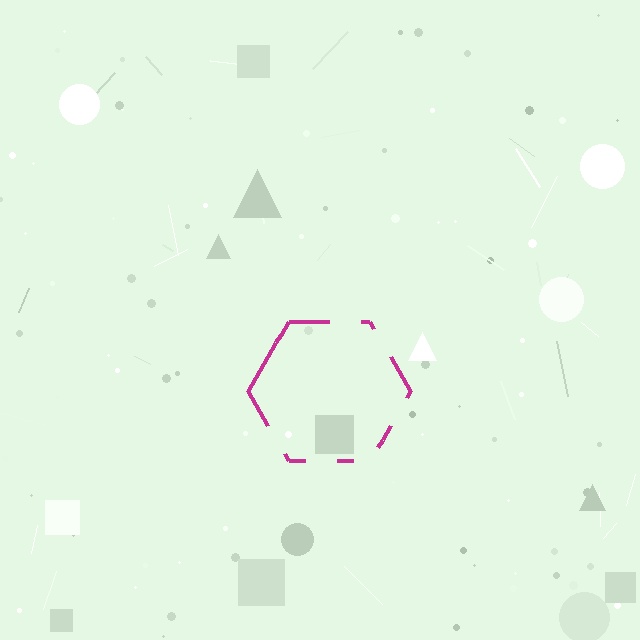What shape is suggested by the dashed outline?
The dashed outline suggests a hexagon.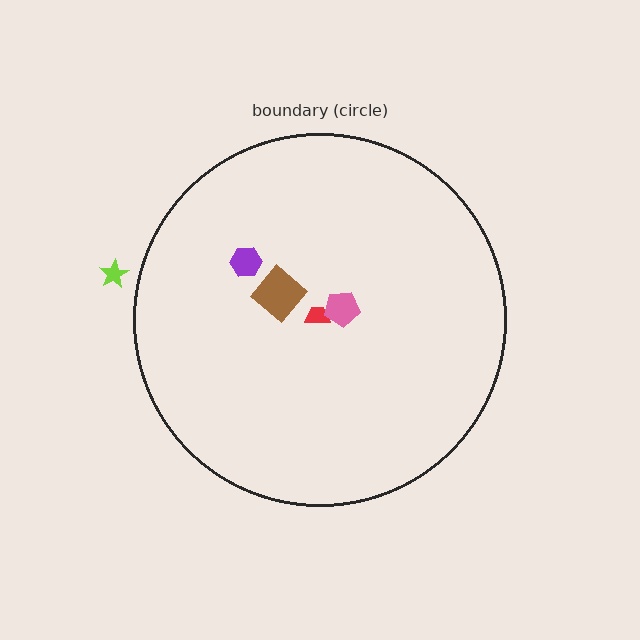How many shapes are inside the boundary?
4 inside, 1 outside.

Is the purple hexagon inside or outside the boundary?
Inside.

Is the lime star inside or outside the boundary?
Outside.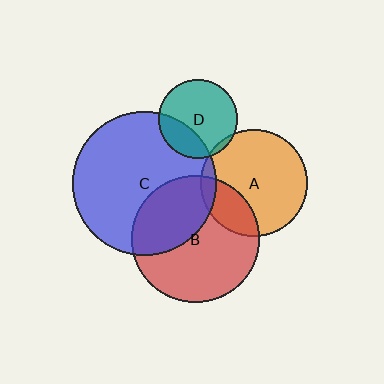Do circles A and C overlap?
Yes.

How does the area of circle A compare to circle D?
Approximately 1.8 times.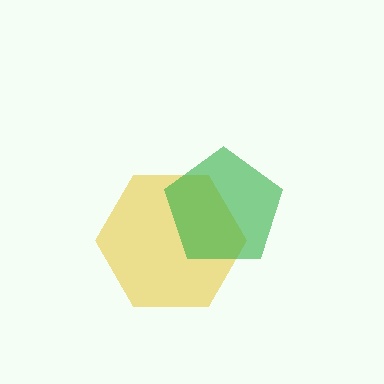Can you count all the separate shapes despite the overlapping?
Yes, there are 2 separate shapes.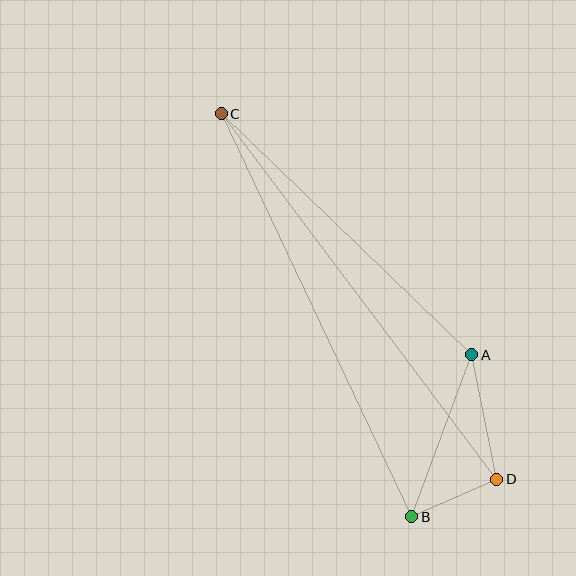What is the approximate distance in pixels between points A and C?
The distance between A and C is approximately 347 pixels.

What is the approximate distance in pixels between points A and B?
The distance between A and B is approximately 173 pixels.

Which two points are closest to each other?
Points B and D are closest to each other.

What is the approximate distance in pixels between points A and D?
The distance between A and D is approximately 127 pixels.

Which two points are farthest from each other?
Points C and D are farthest from each other.